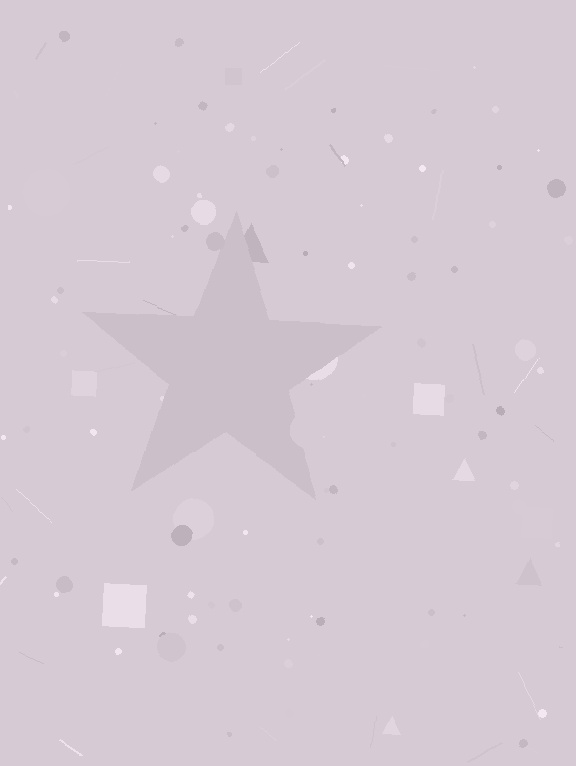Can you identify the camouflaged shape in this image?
The camouflaged shape is a star.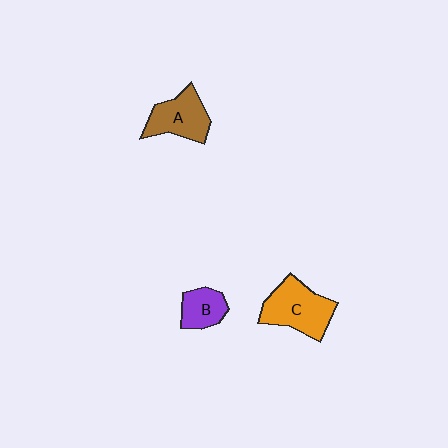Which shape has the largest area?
Shape C (orange).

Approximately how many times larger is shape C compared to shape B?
Approximately 1.9 times.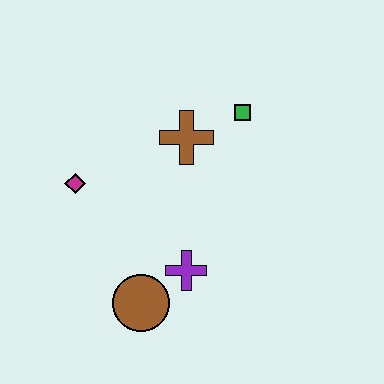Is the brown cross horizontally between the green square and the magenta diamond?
Yes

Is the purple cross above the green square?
No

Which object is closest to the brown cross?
The green square is closest to the brown cross.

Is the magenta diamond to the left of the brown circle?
Yes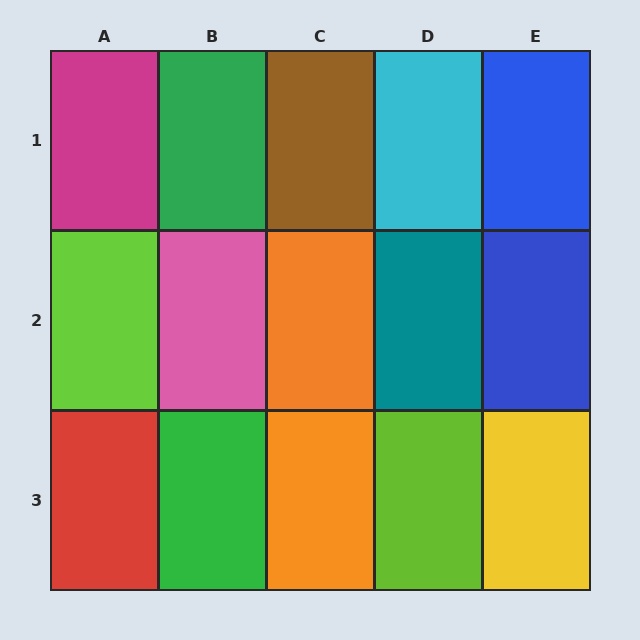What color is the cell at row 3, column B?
Green.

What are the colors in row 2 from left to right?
Lime, pink, orange, teal, blue.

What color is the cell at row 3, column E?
Yellow.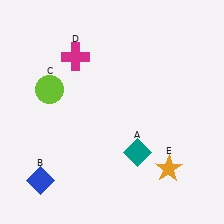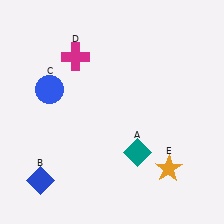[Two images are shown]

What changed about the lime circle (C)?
In Image 1, C is lime. In Image 2, it changed to blue.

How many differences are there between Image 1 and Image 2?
There is 1 difference between the two images.